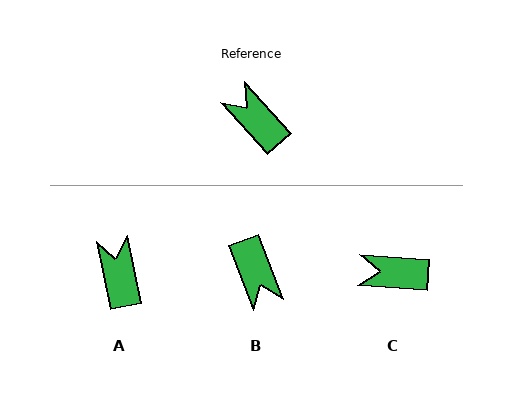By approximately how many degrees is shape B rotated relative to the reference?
Approximately 158 degrees counter-clockwise.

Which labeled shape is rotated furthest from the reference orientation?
B, about 158 degrees away.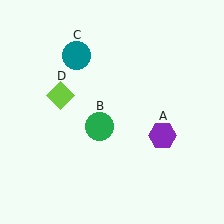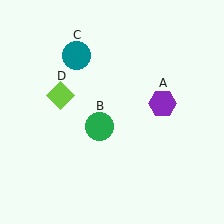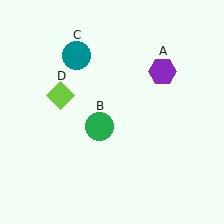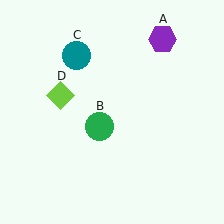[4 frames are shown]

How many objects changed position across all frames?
1 object changed position: purple hexagon (object A).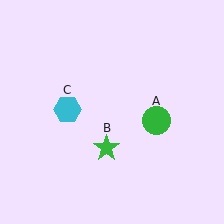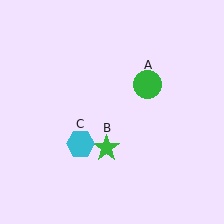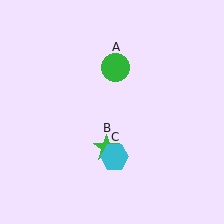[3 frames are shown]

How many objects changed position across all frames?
2 objects changed position: green circle (object A), cyan hexagon (object C).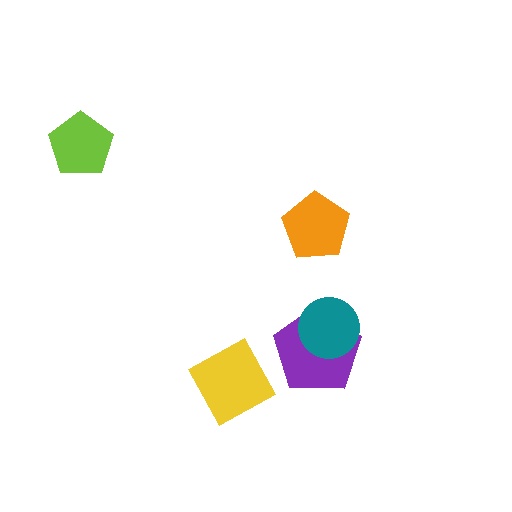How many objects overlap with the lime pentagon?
0 objects overlap with the lime pentagon.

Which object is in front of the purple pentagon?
The teal circle is in front of the purple pentagon.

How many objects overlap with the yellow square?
0 objects overlap with the yellow square.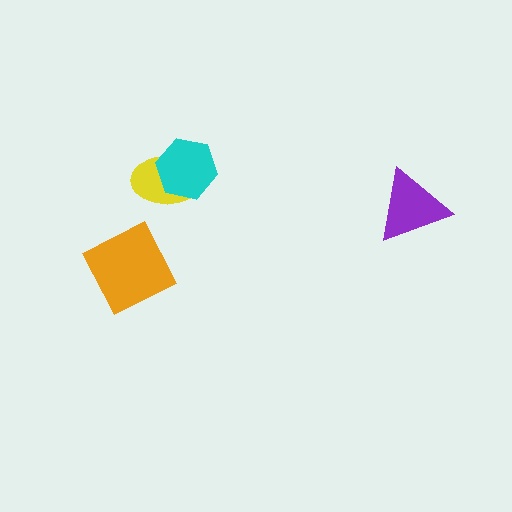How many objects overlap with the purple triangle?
0 objects overlap with the purple triangle.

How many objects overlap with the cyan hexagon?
1 object overlaps with the cyan hexagon.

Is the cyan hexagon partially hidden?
No, no other shape covers it.